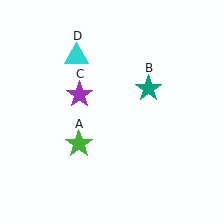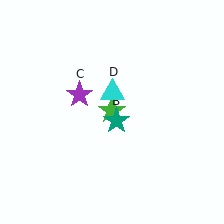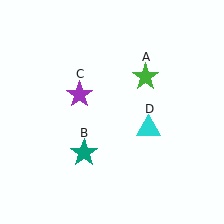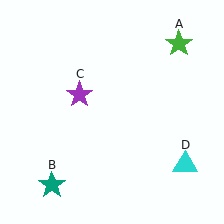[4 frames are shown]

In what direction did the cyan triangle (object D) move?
The cyan triangle (object D) moved down and to the right.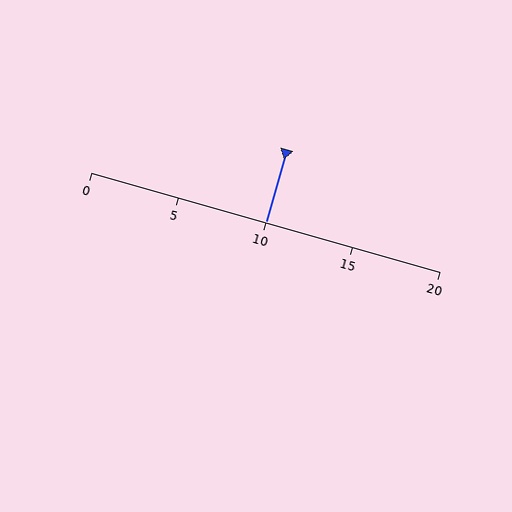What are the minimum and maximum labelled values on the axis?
The axis runs from 0 to 20.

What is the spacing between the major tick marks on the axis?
The major ticks are spaced 5 apart.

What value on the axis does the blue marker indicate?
The marker indicates approximately 10.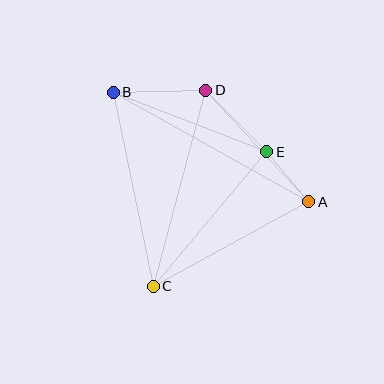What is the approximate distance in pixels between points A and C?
The distance between A and C is approximately 177 pixels.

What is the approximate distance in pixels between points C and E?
The distance between C and E is approximately 176 pixels.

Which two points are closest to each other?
Points A and E are closest to each other.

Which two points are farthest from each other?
Points A and B are farthest from each other.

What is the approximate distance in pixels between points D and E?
The distance between D and E is approximately 86 pixels.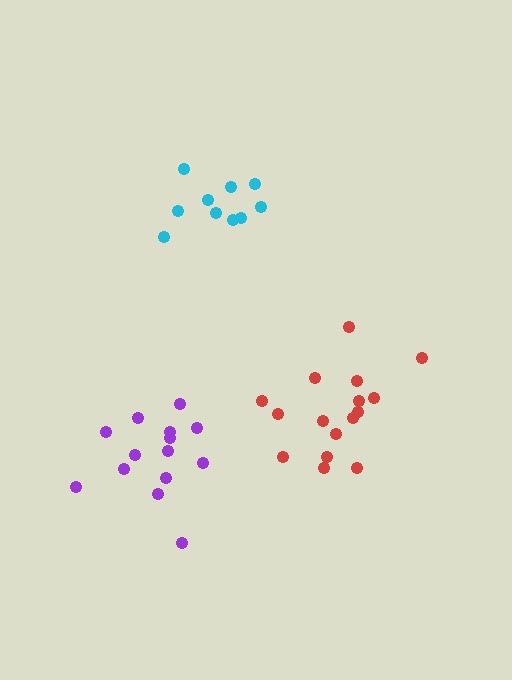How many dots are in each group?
Group 1: 10 dots, Group 2: 16 dots, Group 3: 14 dots (40 total).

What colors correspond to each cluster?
The clusters are colored: cyan, red, purple.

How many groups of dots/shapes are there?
There are 3 groups.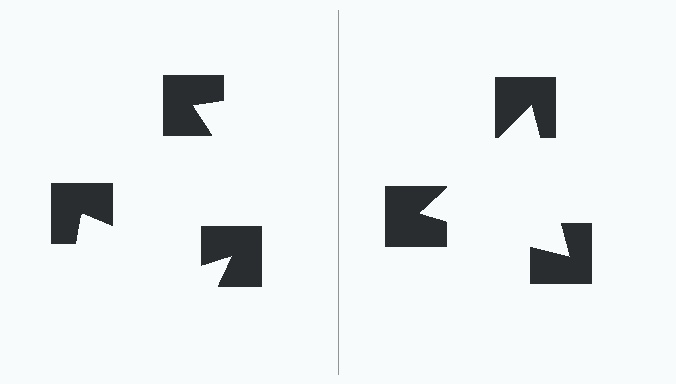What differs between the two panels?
The notched squares are positioned identically on both sides; only the wedge orientations differ. On the right they align to a triangle; on the left they are misaligned.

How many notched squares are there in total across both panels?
6 — 3 on each side.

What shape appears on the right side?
An illusory triangle.